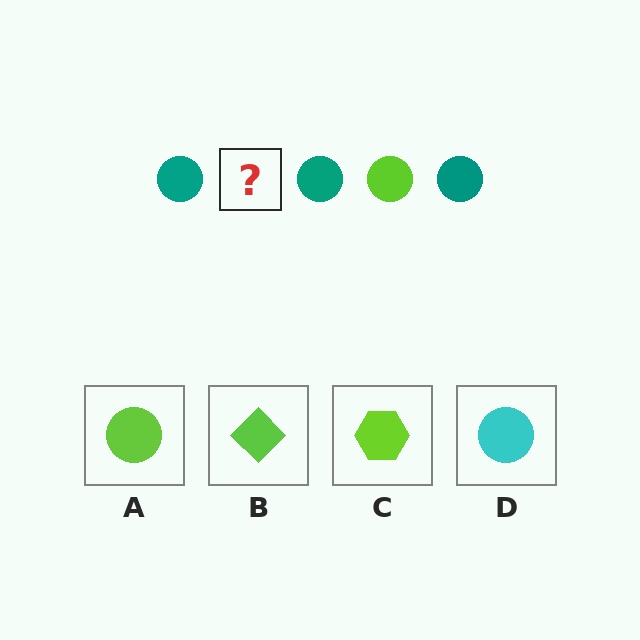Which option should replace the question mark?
Option A.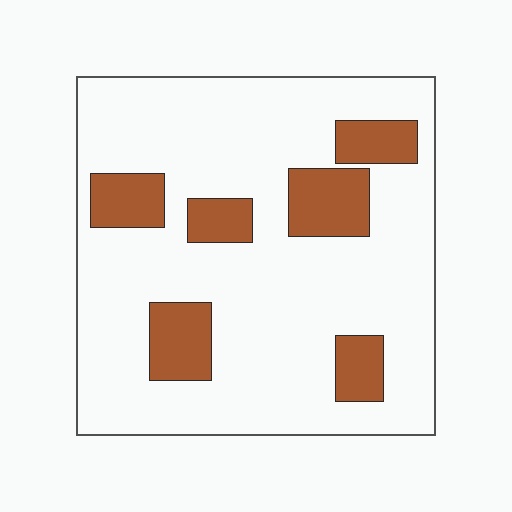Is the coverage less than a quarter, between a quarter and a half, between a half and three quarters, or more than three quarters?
Less than a quarter.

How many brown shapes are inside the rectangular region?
6.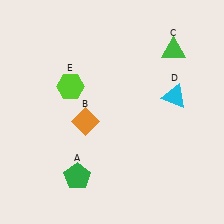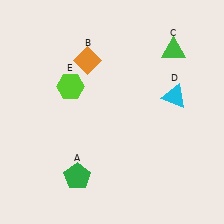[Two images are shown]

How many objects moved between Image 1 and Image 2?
1 object moved between the two images.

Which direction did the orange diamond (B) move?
The orange diamond (B) moved up.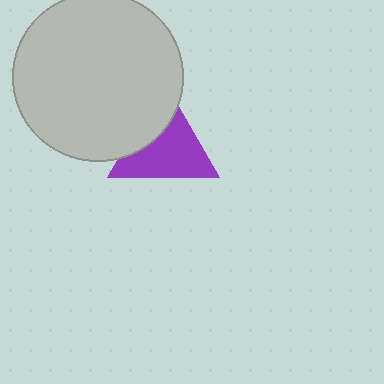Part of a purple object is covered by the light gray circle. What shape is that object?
It is a triangle.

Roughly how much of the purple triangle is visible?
Most of it is visible (roughly 67%).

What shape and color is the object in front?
The object in front is a light gray circle.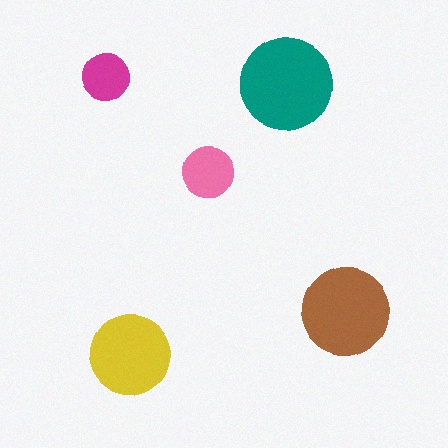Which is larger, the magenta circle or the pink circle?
The pink one.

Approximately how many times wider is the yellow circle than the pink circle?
About 1.5 times wider.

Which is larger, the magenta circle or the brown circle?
The brown one.